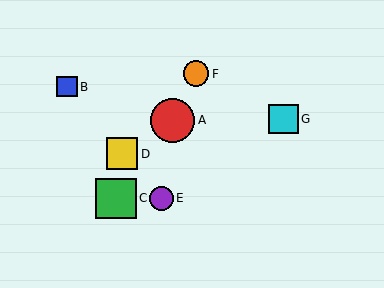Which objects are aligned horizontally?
Objects C, E are aligned horizontally.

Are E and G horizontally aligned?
No, E is at y≈198 and G is at y≈119.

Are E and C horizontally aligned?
Yes, both are at y≈198.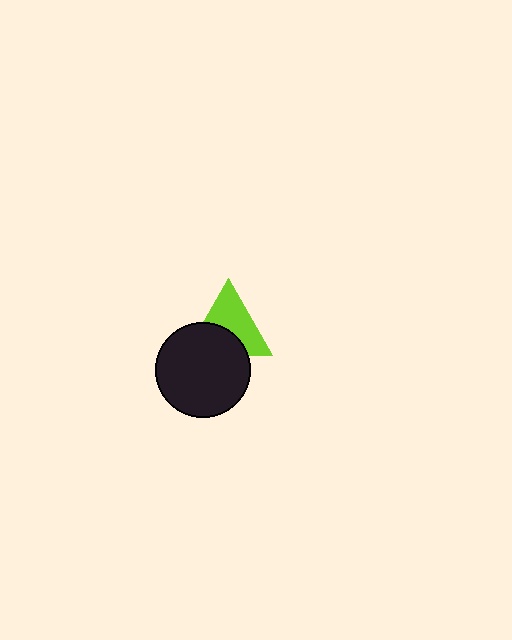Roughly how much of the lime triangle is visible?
About half of it is visible (roughly 58%).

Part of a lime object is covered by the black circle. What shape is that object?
It is a triangle.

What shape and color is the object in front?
The object in front is a black circle.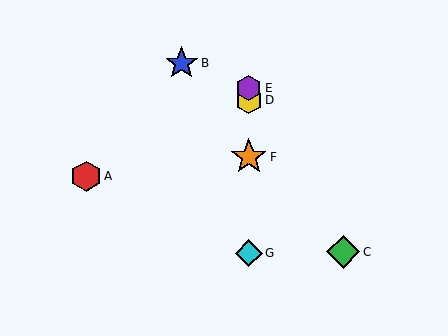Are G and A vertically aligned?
No, G is at x≈249 and A is at x≈86.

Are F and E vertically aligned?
Yes, both are at x≈249.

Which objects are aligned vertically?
Objects D, E, F, G are aligned vertically.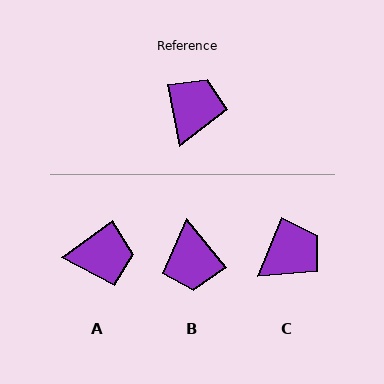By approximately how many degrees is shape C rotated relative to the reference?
Approximately 33 degrees clockwise.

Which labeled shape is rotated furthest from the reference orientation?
B, about 152 degrees away.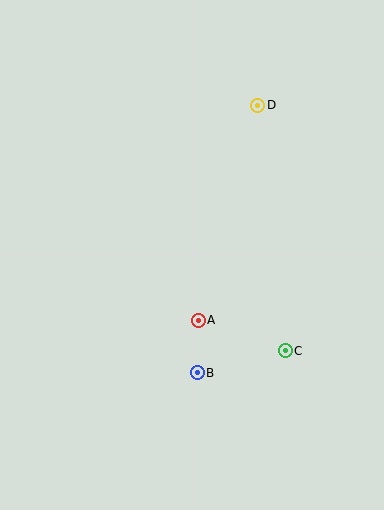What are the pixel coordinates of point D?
Point D is at (258, 105).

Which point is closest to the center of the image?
Point A at (198, 320) is closest to the center.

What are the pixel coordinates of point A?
Point A is at (198, 320).